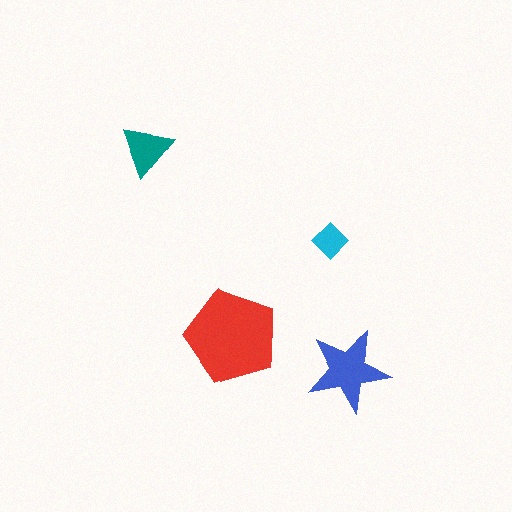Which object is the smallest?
The cyan diamond.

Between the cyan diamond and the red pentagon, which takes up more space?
The red pentagon.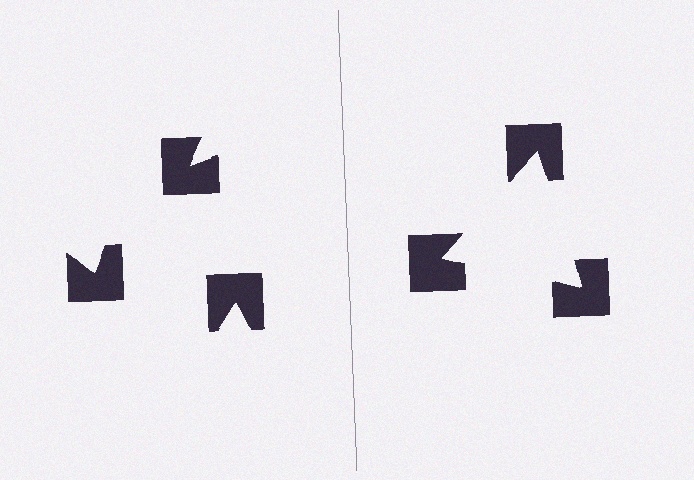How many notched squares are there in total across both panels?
6 — 3 on each side.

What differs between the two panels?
The notched squares are positioned identically on both sides; only the wedge orientations differ. On the right they align to a triangle; on the left they are misaligned.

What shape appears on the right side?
An illusory triangle.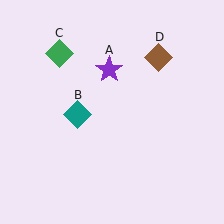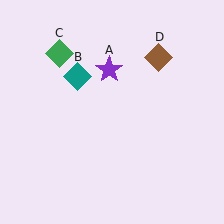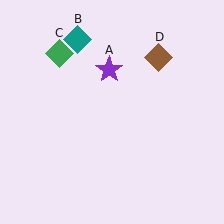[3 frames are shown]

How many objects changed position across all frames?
1 object changed position: teal diamond (object B).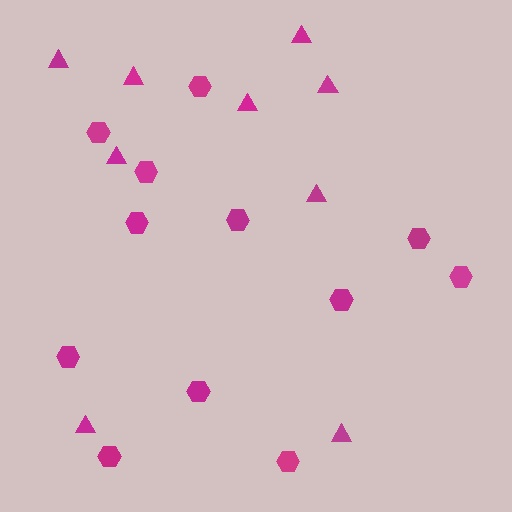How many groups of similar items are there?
There are 2 groups: one group of triangles (9) and one group of hexagons (12).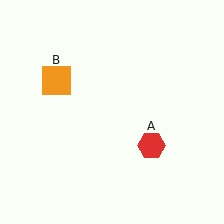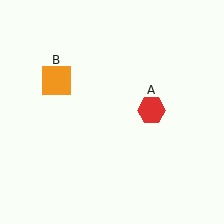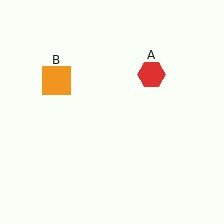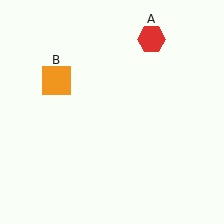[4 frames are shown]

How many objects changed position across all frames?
1 object changed position: red hexagon (object A).